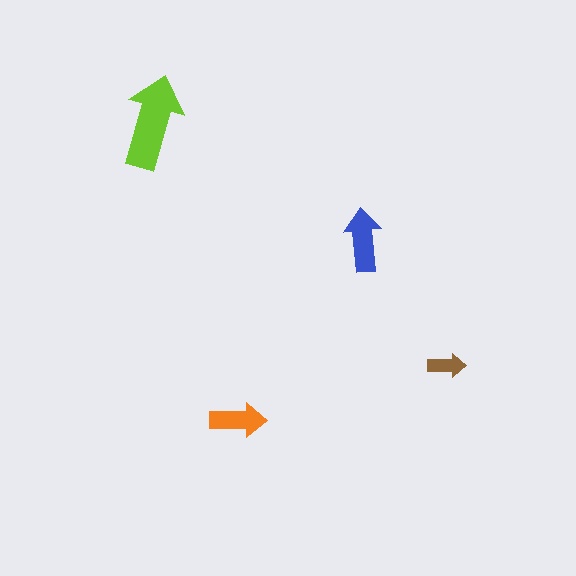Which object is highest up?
The lime arrow is topmost.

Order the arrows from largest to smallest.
the lime one, the blue one, the orange one, the brown one.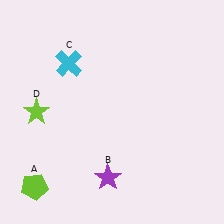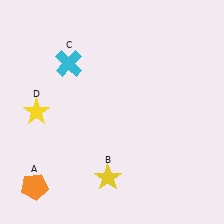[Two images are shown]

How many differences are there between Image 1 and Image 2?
There are 3 differences between the two images.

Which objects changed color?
A changed from lime to orange. B changed from purple to yellow. D changed from lime to yellow.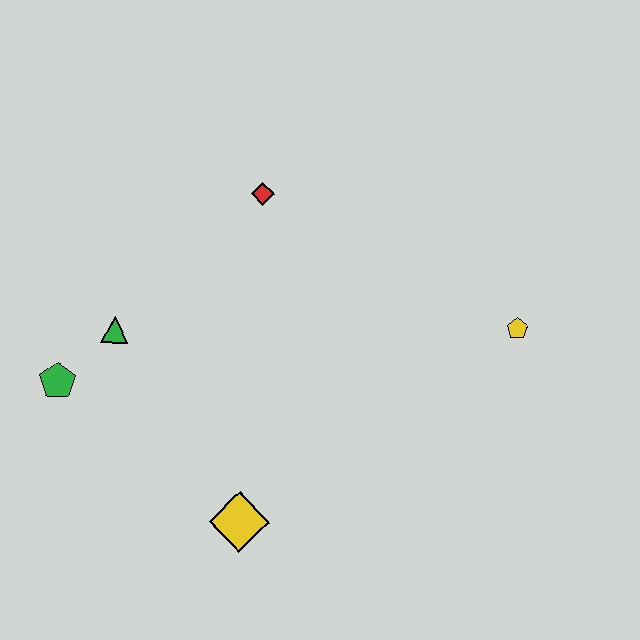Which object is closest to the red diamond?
The green triangle is closest to the red diamond.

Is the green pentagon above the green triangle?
No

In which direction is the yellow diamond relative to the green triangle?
The yellow diamond is below the green triangle.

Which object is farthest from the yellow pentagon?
The green pentagon is farthest from the yellow pentagon.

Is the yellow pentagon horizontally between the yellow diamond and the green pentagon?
No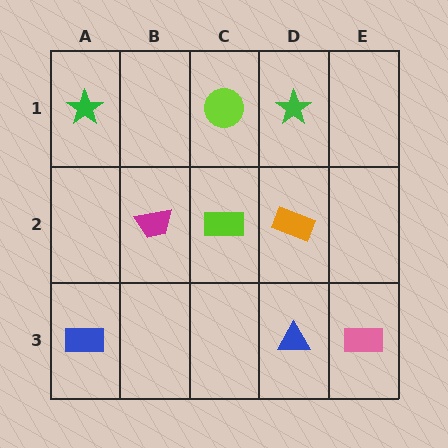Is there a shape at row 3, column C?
No, that cell is empty.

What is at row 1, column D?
A green star.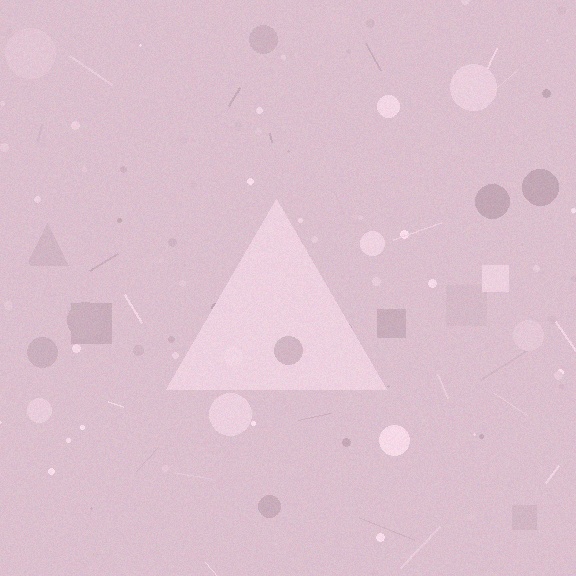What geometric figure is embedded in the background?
A triangle is embedded in the background.